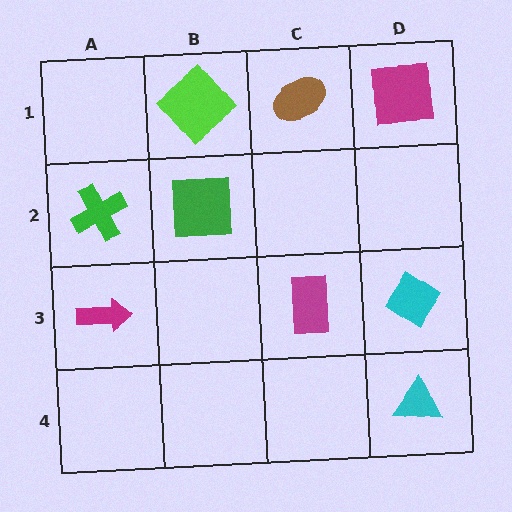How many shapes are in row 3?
3 shapes.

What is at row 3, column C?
A magenta rectangle.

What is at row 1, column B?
A lime diamond.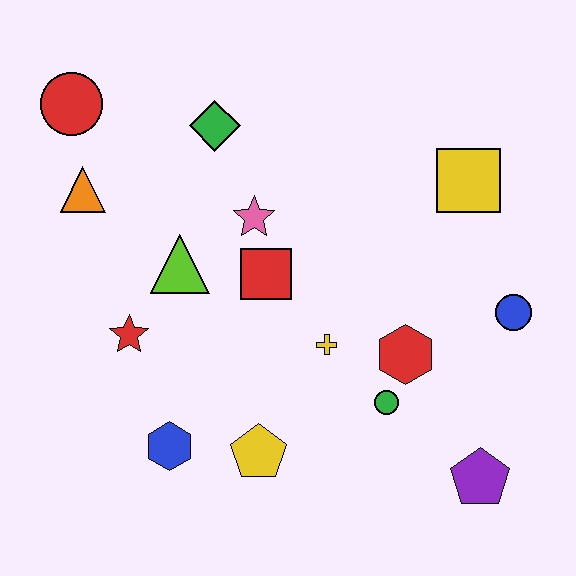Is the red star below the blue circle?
Yes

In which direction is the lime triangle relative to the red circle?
The lime triangle is below the red circle.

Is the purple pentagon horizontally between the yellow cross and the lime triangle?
No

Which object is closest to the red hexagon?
The green circle is closest to the red hexagon.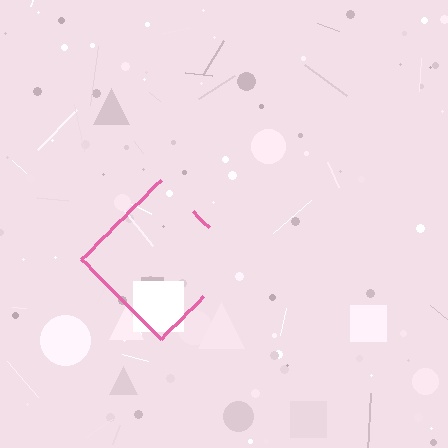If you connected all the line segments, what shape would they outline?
They would outline a diamond.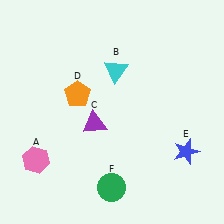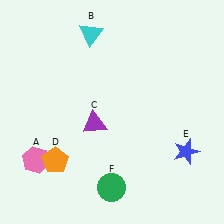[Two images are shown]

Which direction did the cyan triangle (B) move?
The cyan triangle (B) moved up.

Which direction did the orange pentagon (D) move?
The orange pentagon (D) moved down.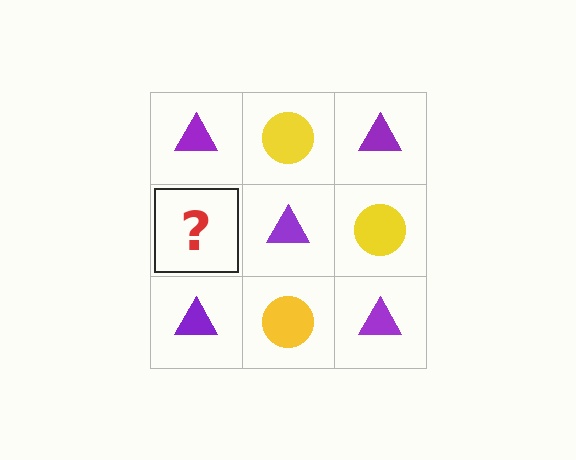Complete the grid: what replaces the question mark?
The question mark should be replaced with a yellow circle.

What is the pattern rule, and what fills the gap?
The rule is that it alternates purple triangle and yellow circle in a checkerboard pattern. The gap should be filled with a yellow circle.